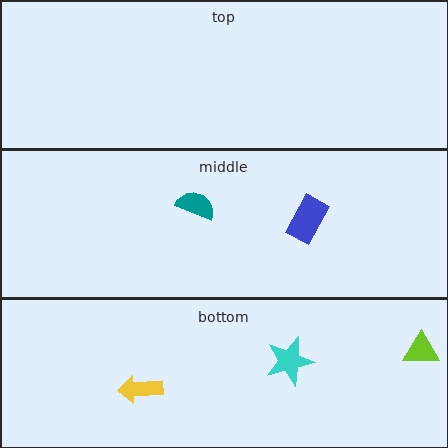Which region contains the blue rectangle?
The middle region.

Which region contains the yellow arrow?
The bottom region.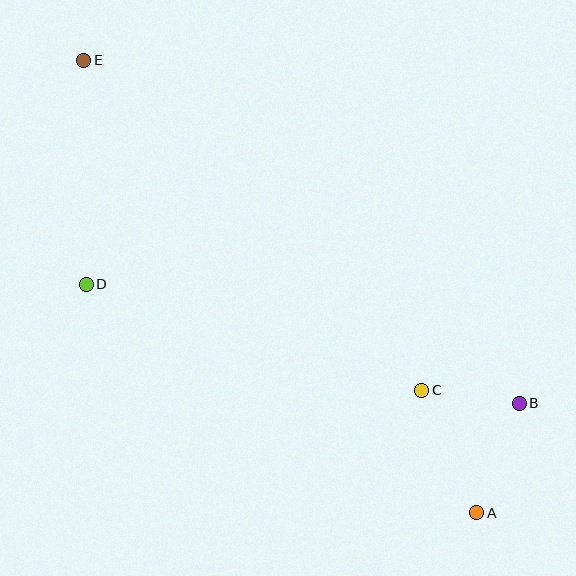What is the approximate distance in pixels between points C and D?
The distance between C and D is approximately 352 pixels.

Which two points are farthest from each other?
Points A and E are farthest from each other.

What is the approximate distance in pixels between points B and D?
The distance between B and D is approximately 449 pixels.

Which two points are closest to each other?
Points B and C are closest to each other.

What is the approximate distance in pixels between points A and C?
The distance between A and C is approximately 135 pixels.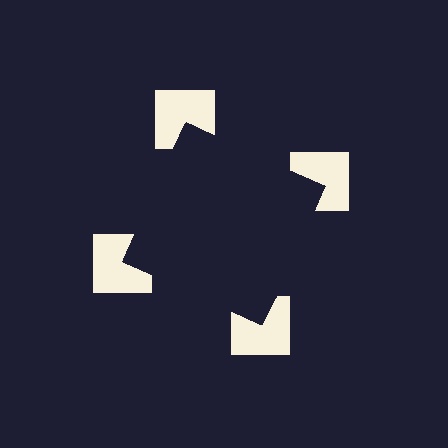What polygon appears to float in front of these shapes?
An illusory square — its edges are inferred from the aligned wedge cuts in the notched squares, not physically drawn.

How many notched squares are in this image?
There are 4 — one at each vertex of the illusory square.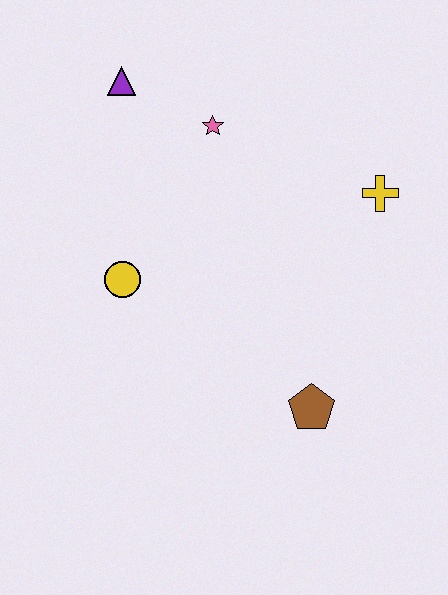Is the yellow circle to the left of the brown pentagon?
Yes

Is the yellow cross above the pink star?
No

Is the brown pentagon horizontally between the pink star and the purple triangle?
No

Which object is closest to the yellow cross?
The pink star is closest to the yellow cross.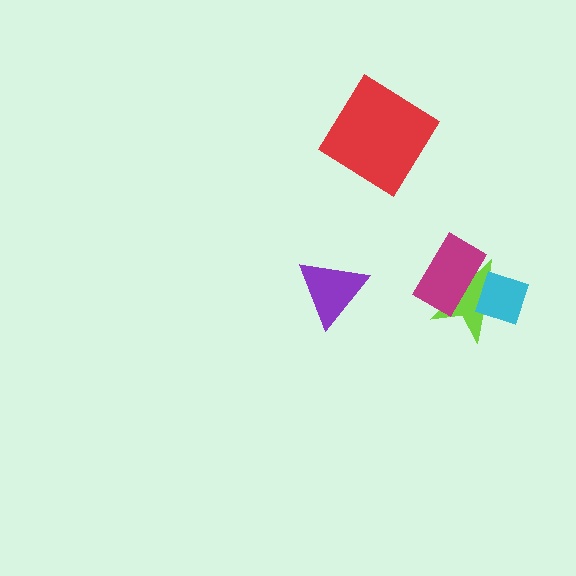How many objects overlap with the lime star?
2 objects overlap with the lime star.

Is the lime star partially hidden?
Yes, it is partially covered by another shape.